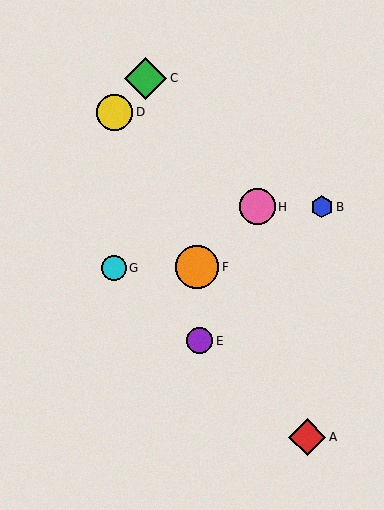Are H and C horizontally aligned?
No, H is at y≈207 and C is at y≈78.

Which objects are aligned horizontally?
Objects B, H are aligned horizontally.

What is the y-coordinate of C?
Object C is at y≈78.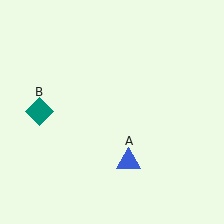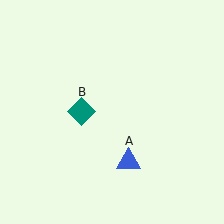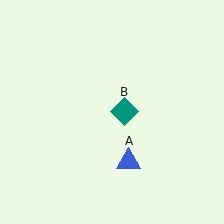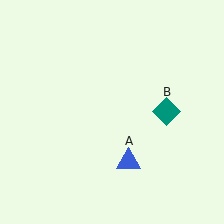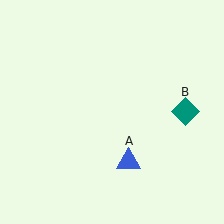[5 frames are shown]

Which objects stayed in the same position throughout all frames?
Blue triangle (object A) remained stationary.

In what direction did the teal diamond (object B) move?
The teal diamond (object B) moved right.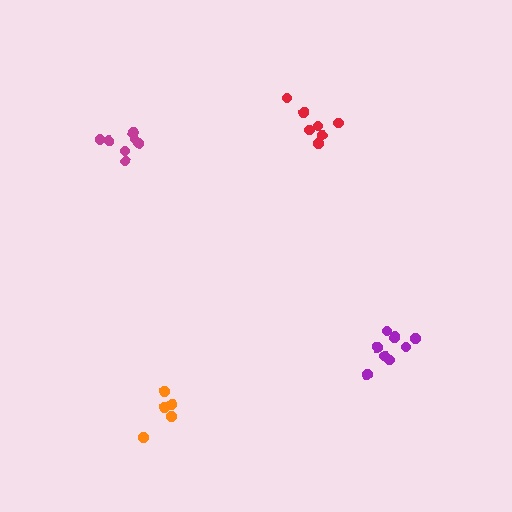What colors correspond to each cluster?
The clusters are colored: purple, red, magenta, orange.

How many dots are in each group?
Group 1: 9 dots, Group 2: 7 dots, Group 3: 7 dots, Group 4: 6 dots (29 total).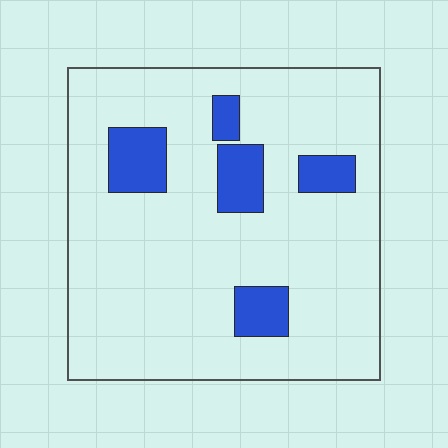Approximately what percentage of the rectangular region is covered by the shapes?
Approximately 15%.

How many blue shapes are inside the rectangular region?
5.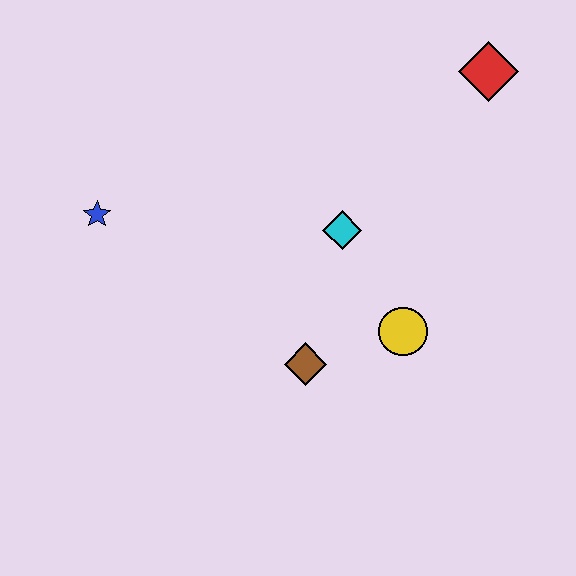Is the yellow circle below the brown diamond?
No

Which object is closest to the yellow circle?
The brown diamond is closest to the yellow circle.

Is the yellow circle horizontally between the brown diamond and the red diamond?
Yes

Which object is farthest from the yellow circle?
The blue star is farthest from the yellow circle.